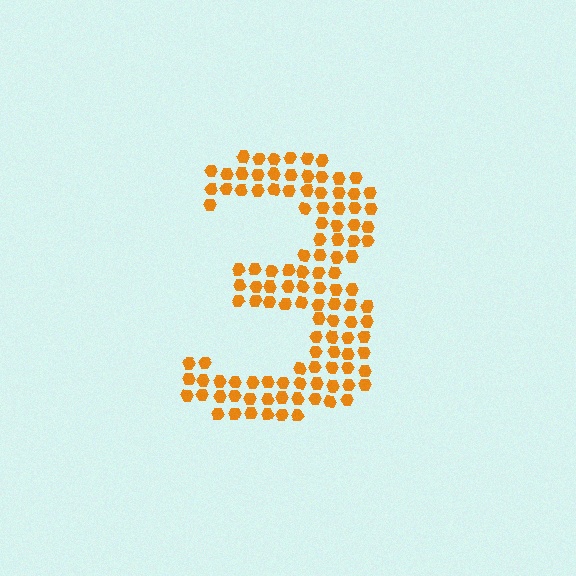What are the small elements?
The small elements are hexagons.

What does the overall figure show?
The overall figure shows the digit 3.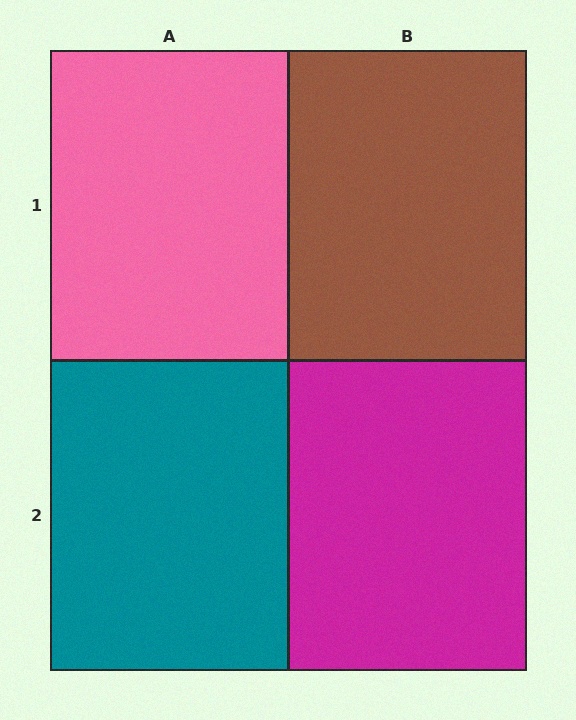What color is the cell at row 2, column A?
Teal.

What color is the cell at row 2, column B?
Magenta.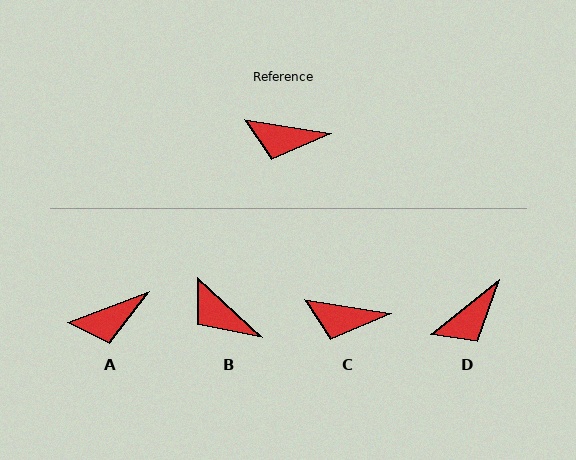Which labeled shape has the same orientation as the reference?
C.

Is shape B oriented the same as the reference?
No, it is off by about 34 degrees.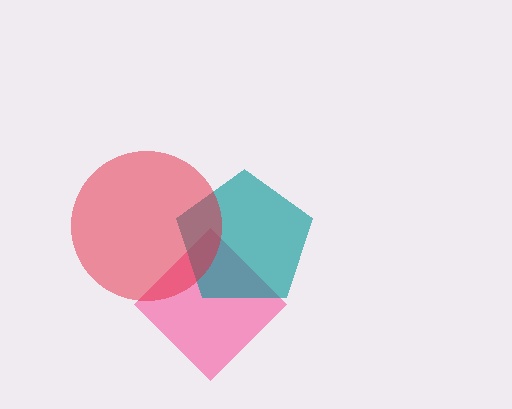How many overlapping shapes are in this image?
There are 3 overlapping shapes in the image.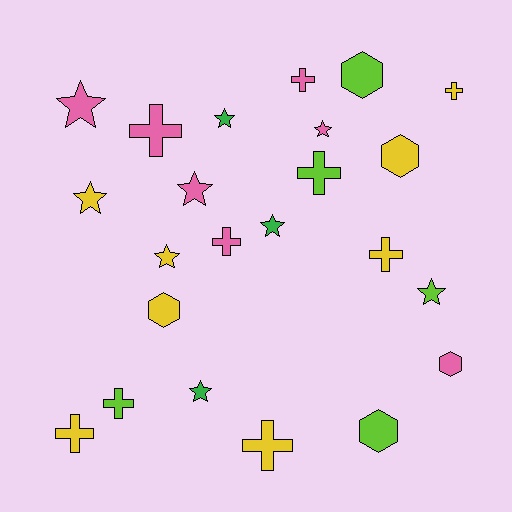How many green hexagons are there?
There are no green hexagons.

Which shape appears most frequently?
Star, with 9 objects.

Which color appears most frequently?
Yellow, with 8 objects.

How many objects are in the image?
There are 23 objects.